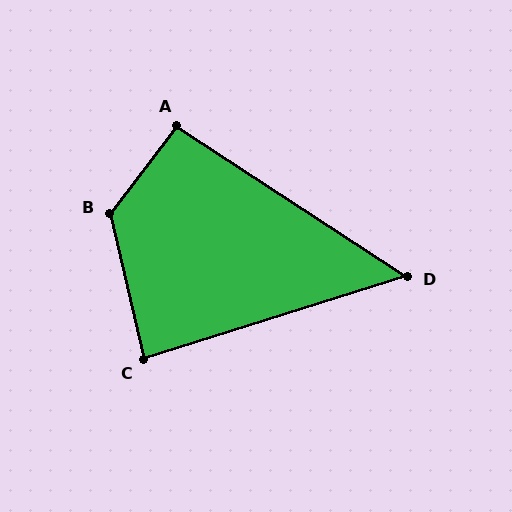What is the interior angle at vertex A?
Approximately 94 degrees (approximately right).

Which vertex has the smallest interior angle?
D, at approximately 51 degrees.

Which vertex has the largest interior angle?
B, at approximately 129 degrees.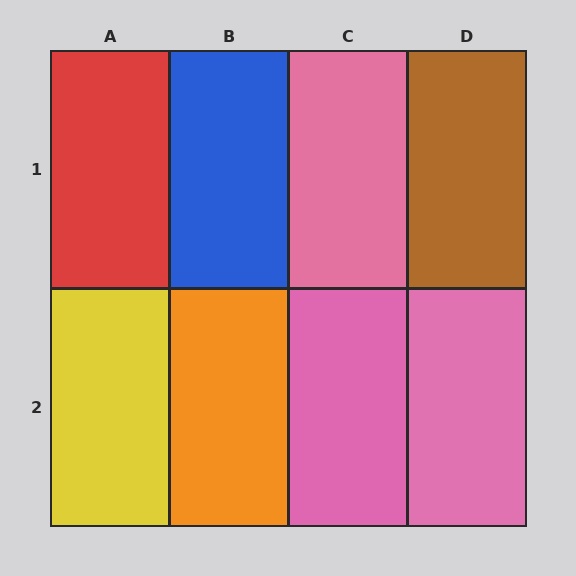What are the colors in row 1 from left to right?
Red, blue, pink, brown.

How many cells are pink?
3 cells are pink.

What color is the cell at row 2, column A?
Yellow.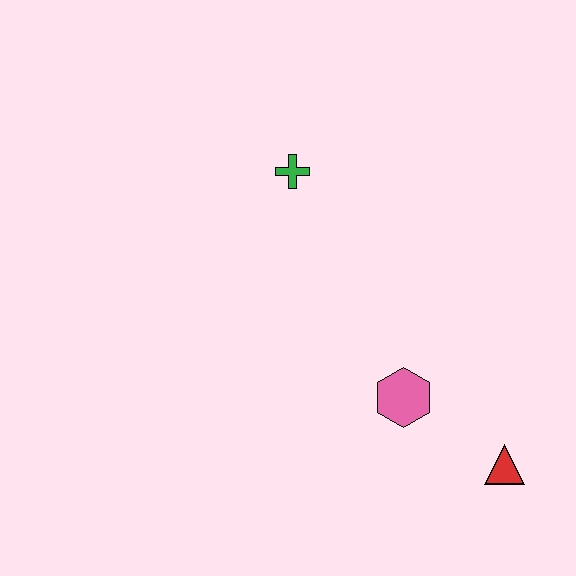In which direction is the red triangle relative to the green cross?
The red triangle is below the green cross.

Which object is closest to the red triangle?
The pink hexagon is closest to the red triangle.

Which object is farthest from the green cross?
The red triangle is farthest from the green cross.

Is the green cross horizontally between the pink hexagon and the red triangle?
No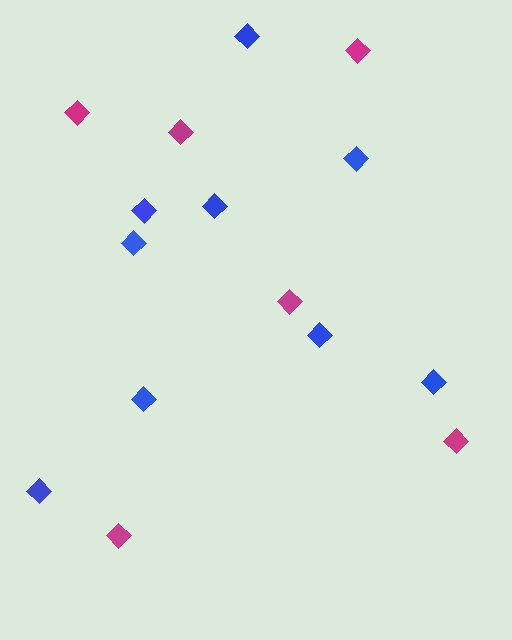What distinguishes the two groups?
There are 2 groups: one group of magenta diamonds (6) and one group of blue diamonds (9).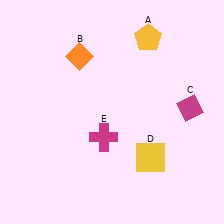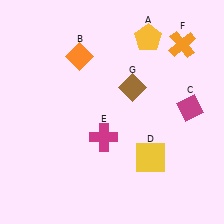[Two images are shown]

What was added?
An orange cross (F), a brown diamond (G) were added in Image 2.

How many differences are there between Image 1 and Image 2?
There are 2 differences between the two images.